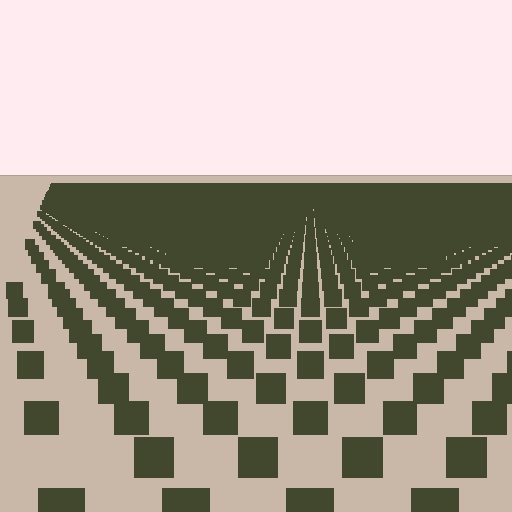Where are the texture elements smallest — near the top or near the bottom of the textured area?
Near the top.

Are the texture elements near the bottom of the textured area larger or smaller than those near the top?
Larger. Near the bottom, elements are closer to the viewer and appear at a bigger on-screen size.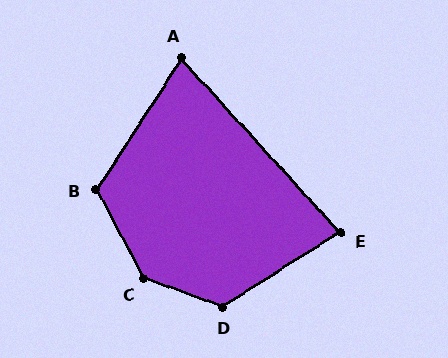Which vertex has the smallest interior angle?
A, at approximately 75 degrees.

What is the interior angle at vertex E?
Approximately 80 degrees (acute).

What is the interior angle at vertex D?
Approximately 128 degrees (obtuse).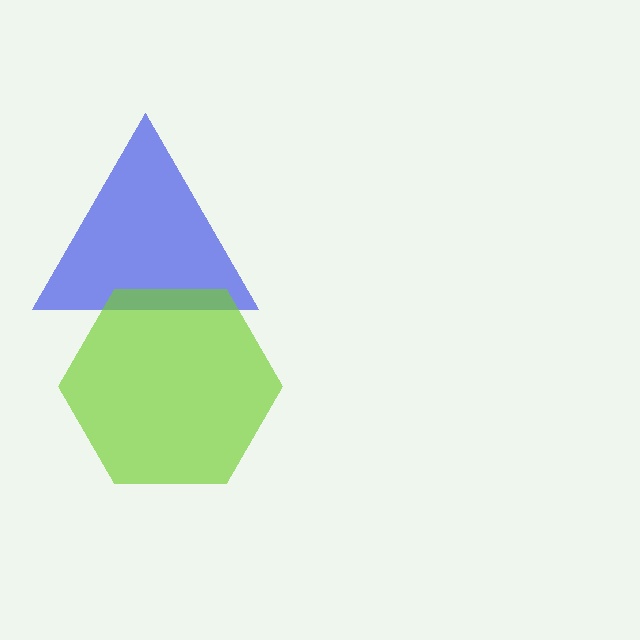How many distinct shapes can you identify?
There are 2 distinct shapes: a blue triangle, a lime hexagon.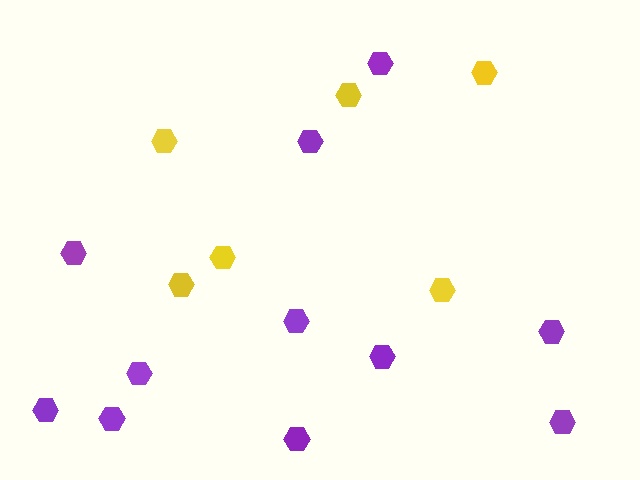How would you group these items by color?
There are 2 groups: one group of purple hexagons (11) and one group of yellow hexagons (6).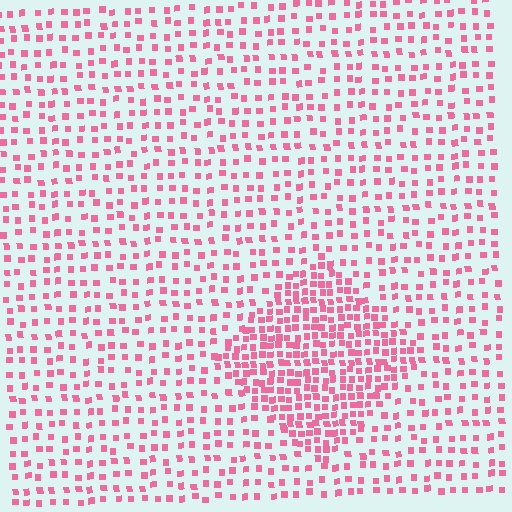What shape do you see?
I see a diamond.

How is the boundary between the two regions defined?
The boundary is defined by a change in element density (approximately 2.1x ratio). All elements are the same color, size, and shape.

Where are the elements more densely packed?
The elements are more densely packed inside the diamond boundary.